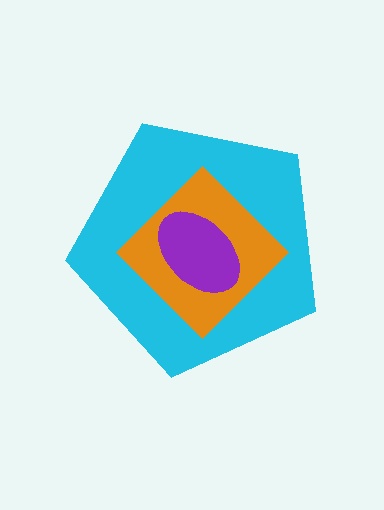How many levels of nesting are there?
3.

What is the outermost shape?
The cyan pentagon.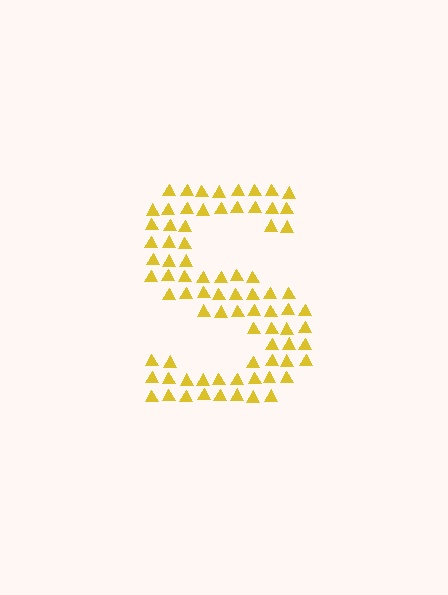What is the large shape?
The large shape is the letter S.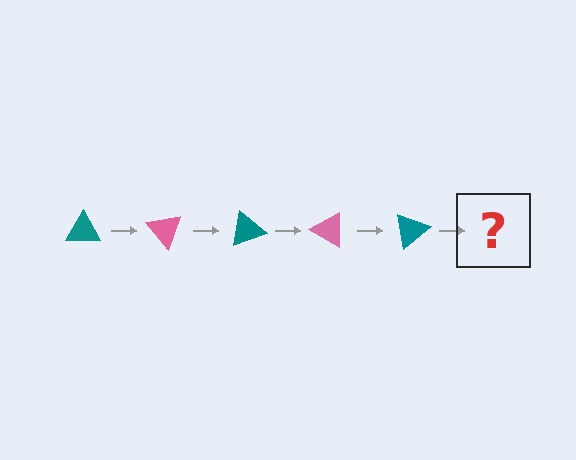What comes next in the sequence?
The next element should be a pink triangle, rotated 250 degrees from the start.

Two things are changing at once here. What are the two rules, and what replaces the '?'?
The two rules are that it rotates 50 degrees each step and the color cycles through teal and pink. The '?' should be a pink triangle, rotated 250 degrees from the start.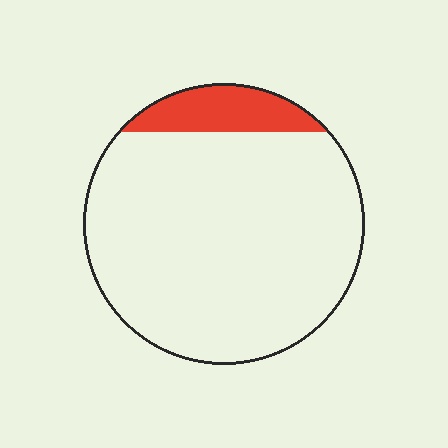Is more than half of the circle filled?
No.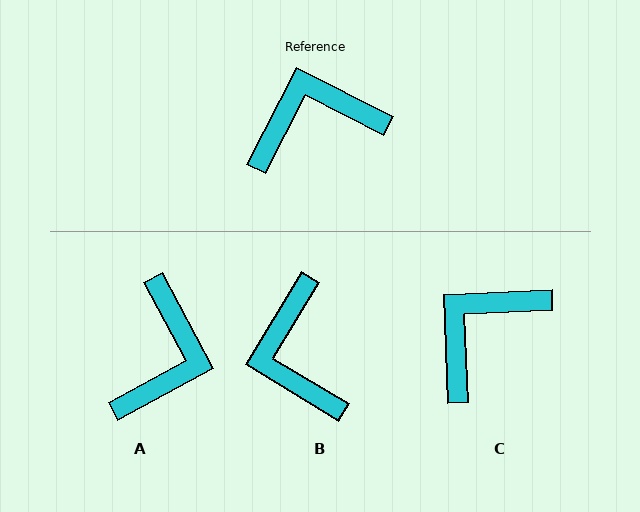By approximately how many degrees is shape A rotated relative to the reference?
Approximately 125 degrees clockwise.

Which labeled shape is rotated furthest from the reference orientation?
A, about 125 degrees away.